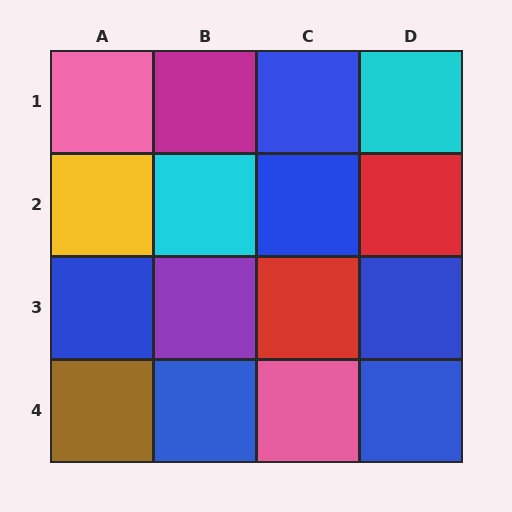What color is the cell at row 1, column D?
Cyan.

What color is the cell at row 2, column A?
Yellow.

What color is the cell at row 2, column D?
Red.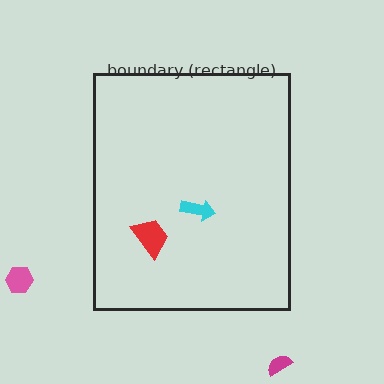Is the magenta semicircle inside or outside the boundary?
Outside.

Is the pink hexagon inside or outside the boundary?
Outside.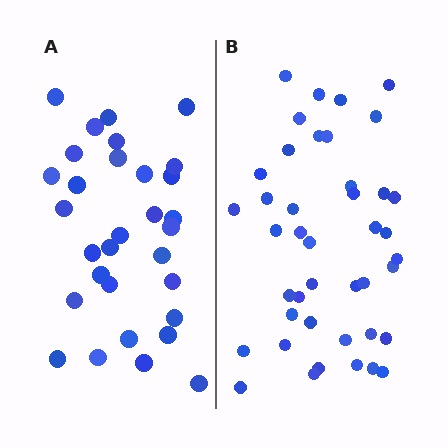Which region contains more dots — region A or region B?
Region B (the right region) has more dots.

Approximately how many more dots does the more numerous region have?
Region B has roughly 12 or so more dots than region A.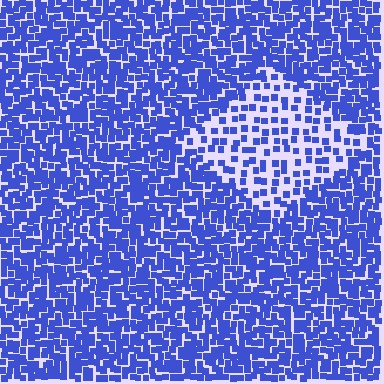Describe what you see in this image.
The image contains small blue elements arranged at two different densities. A diamond-shaped region is visible where the elements are less densely packed than the surrounding area.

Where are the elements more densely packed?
The elements are more densely packed outside the diamond boundary.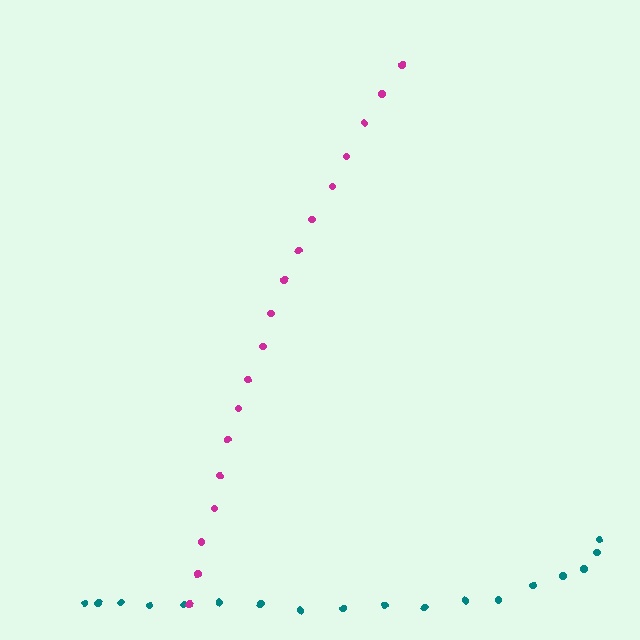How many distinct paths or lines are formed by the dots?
There are 2 distinct paths.